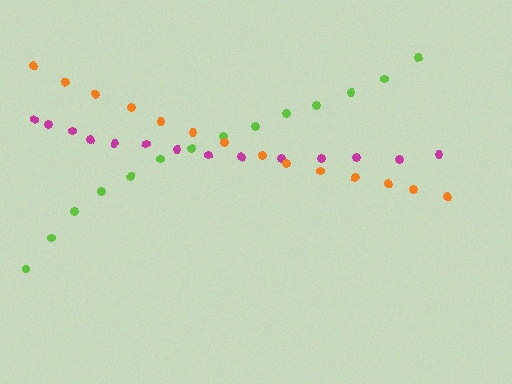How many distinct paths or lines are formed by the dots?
There are 3 distinct paths.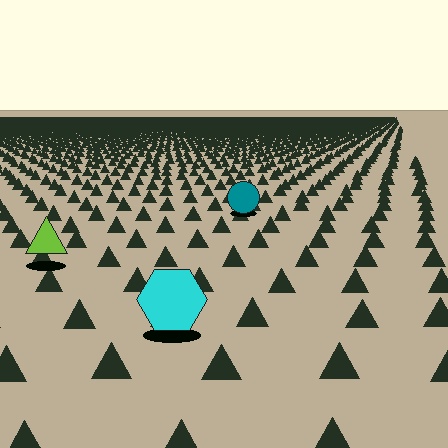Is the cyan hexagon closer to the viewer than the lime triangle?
Yes. The cyan hexagon is closer — you can tell from the texture gradient: the ground texture is coarser near it.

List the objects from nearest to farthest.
From nearest to farthest: the cyan hexagon, the lime triangle, the teal circle.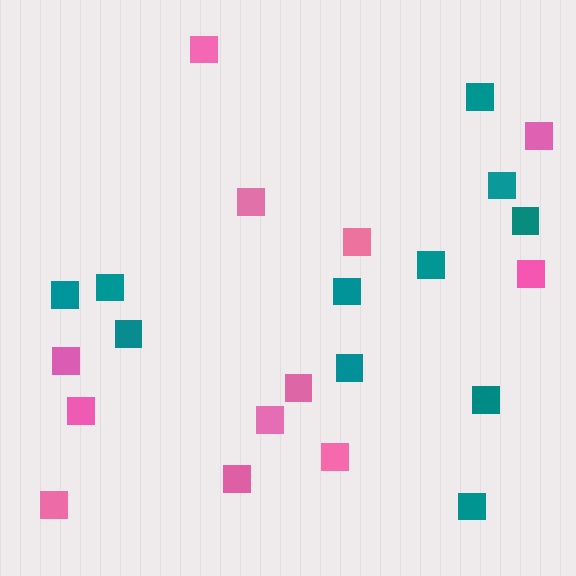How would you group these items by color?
There are 2 groups: one group of teal squares (11) and one group of pink squares (12).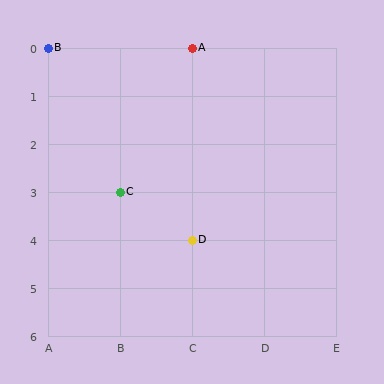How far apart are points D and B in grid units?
Points D and B are 2 columns and 4 rows apart (about 4.5 grid units diagonally).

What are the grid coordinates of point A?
Point A is at grid coordinates (C, 0).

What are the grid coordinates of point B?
Point B is at grid coordinates (A, 0).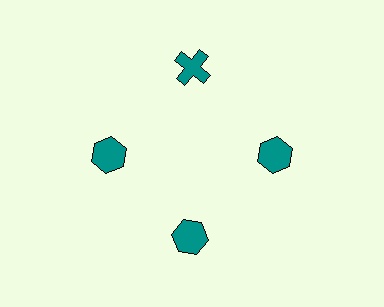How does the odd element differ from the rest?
It has a different shape: cross instead of hexagon.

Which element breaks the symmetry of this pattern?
The teal cross at roughly the 12 o'clock position breaks the symmetry. All other shapes are teal hexagons.